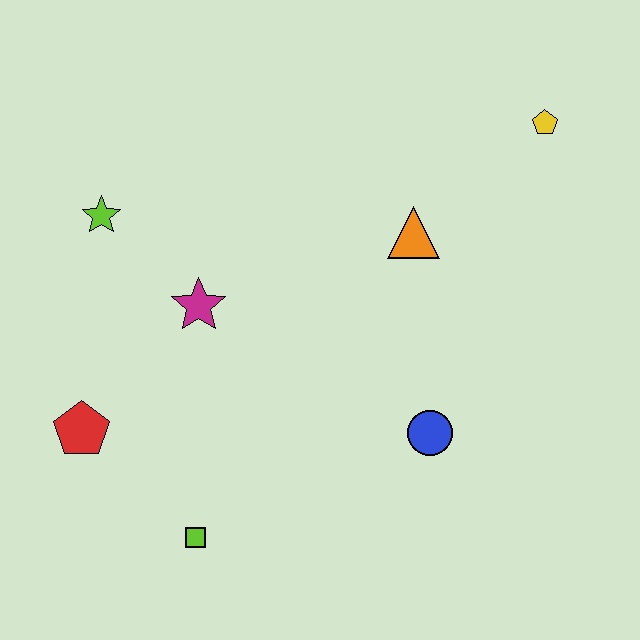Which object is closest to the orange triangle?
The yellow pentagon is closest to the orange triangle.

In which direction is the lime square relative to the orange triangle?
The lime square is below the orange triangle.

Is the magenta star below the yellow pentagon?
Yes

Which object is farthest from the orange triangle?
The red pentagon is farthest from the orange triangle.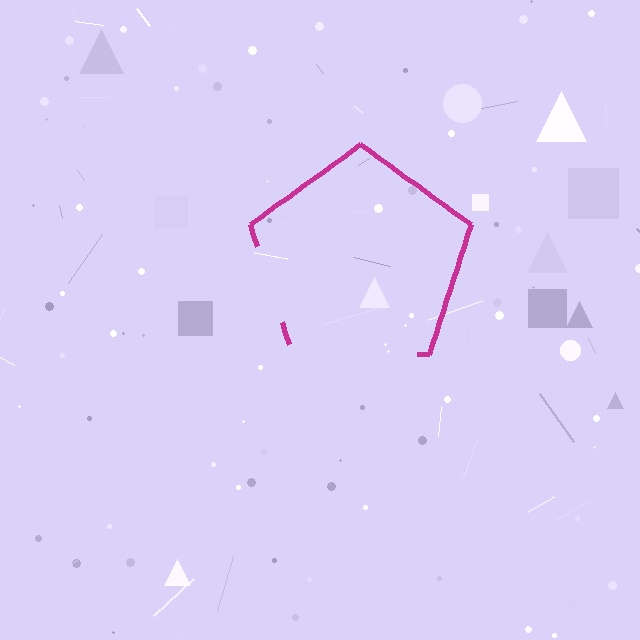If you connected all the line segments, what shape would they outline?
They would outline a pentagon.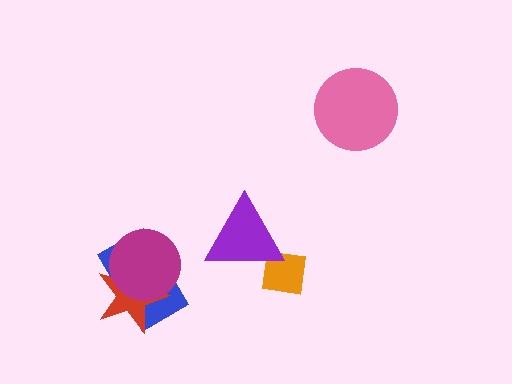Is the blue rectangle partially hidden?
Yes, it is partially covered by another shape.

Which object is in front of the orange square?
The purple triangle is in front of the orange square.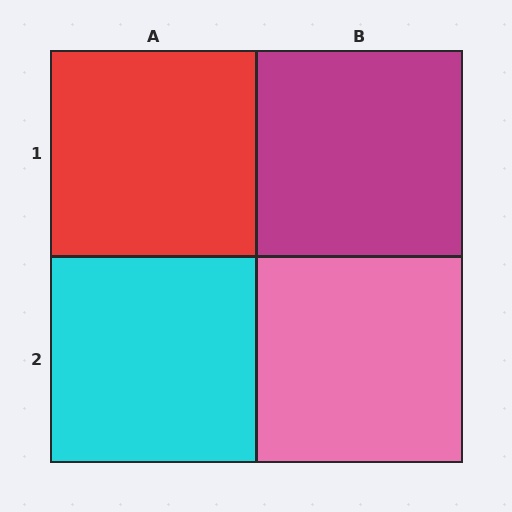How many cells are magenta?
1 cell is magenta.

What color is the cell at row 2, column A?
Cyan.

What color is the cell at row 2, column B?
Pink.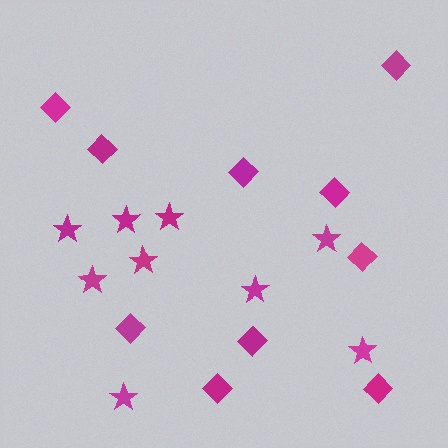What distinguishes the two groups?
There are 2 groups: one group of stars (9) and one group of diamonds (10).